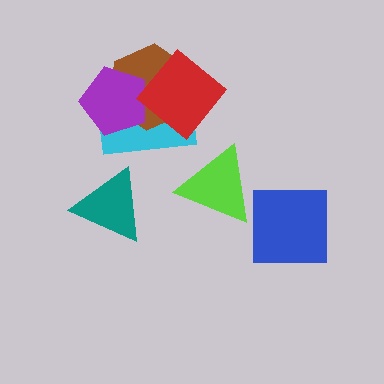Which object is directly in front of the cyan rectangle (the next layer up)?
The brown hexagon is directly in front of the cyan rectangle.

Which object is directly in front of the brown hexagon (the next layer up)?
The purple pentagon is directly in front of the brown hexagon.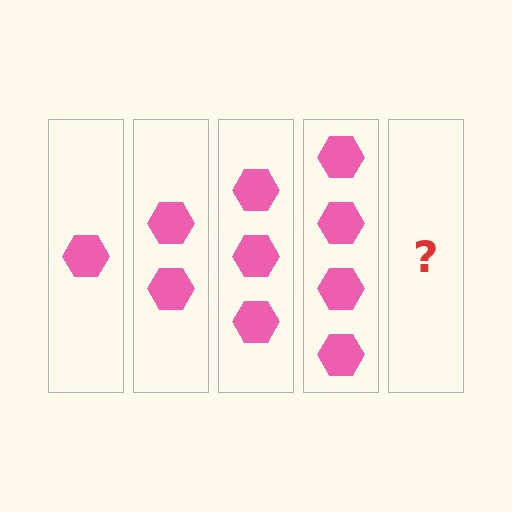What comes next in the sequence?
The next element should be 5 hexagons.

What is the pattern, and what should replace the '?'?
The pattern is that each step adds one more hexagon. The '?' should be 5 hexagons.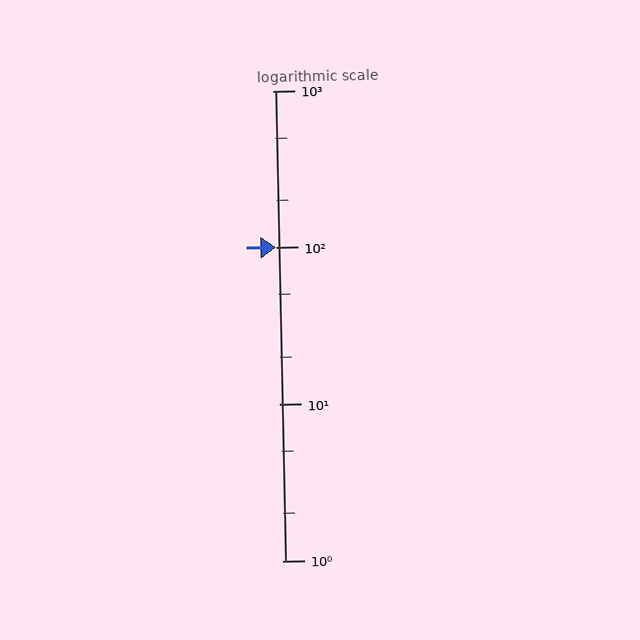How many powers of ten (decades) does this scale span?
The scale spans 3 decades, from 1 to 1000.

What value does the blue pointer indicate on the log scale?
The pointer indicates approximately 100.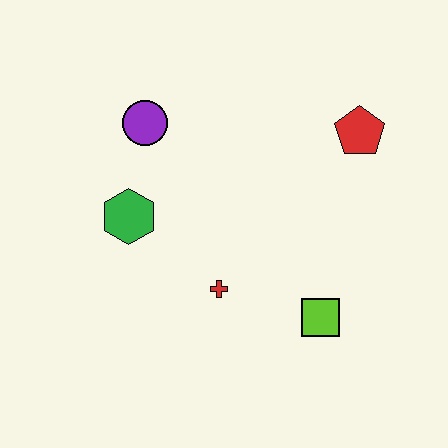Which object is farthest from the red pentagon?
The green hexagon is farthest from the red pentagon.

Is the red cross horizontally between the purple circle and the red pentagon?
Yes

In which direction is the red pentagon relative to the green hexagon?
The red pentagon is to the right of the green hexagon.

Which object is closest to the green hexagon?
The purple circle is closest to the green hexagon.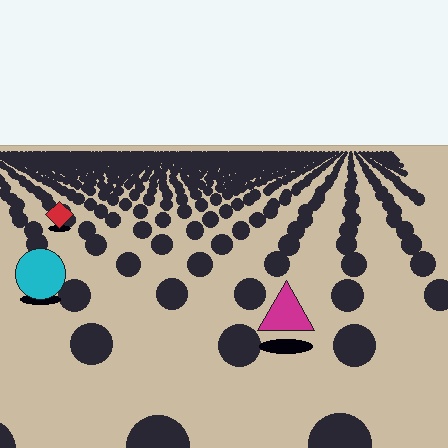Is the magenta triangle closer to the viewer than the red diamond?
Yes. The magenta triangle is closer — you can tell from the texture gradient: the ground texture is coarser near it.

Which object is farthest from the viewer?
The red diamond is farthest from the viewer. It appears smaller and the ground texture around it is denser.